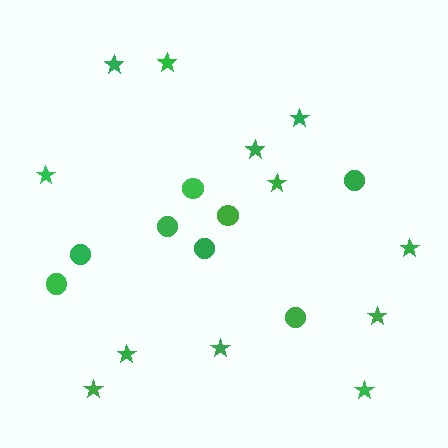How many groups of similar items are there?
There are 2 groups: one group of circles (8) and one group of stars (12).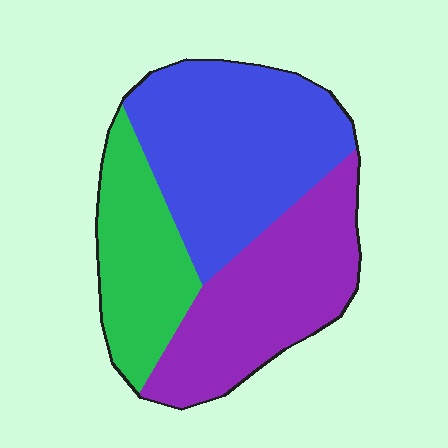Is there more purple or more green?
Purple.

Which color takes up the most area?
Blue, at roughly 40%.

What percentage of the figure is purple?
Purple takes up between a quarter and a half of the figure.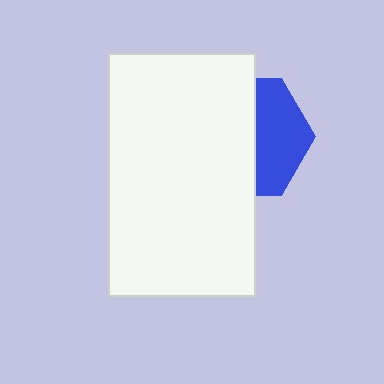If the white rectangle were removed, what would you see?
You would see the complete blue hexagon.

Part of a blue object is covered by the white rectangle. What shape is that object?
It is a hexagon.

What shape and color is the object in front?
The object in front is a white rectangle.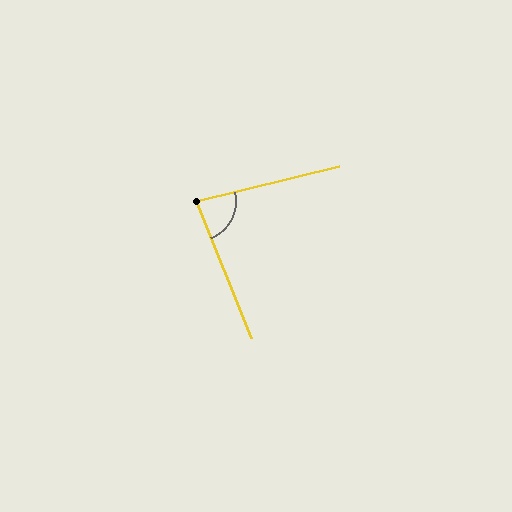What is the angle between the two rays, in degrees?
Approximately 82 degrees.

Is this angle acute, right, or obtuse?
It is acute.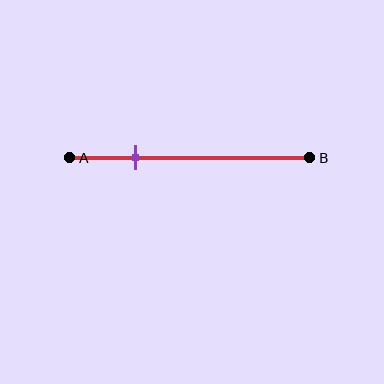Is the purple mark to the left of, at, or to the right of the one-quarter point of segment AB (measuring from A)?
The purple mark is approximately at the one-quarter point of segment AB.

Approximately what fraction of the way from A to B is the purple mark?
The purple mark is approximately 30% of the way from A to B.